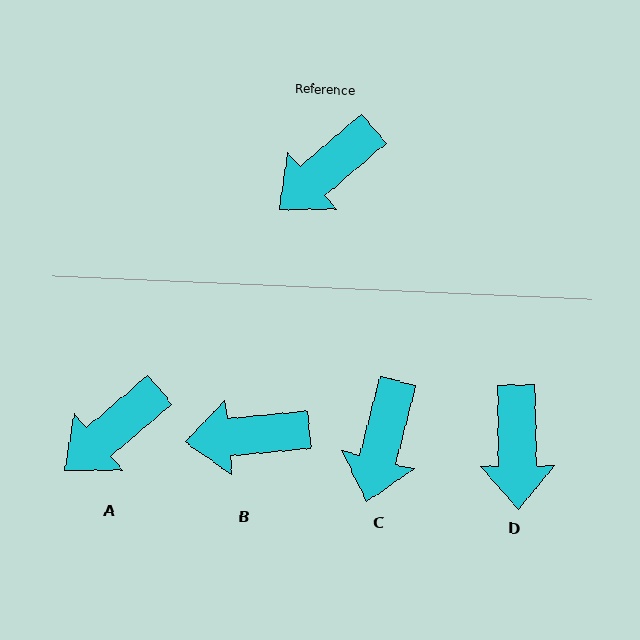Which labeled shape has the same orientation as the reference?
A.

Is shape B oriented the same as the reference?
No, it is off by about 35 degrees.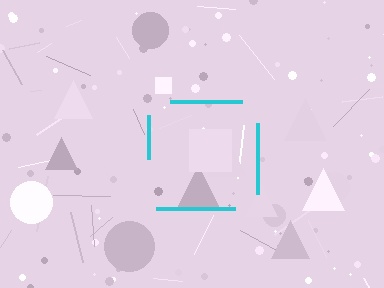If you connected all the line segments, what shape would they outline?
They would outline a square.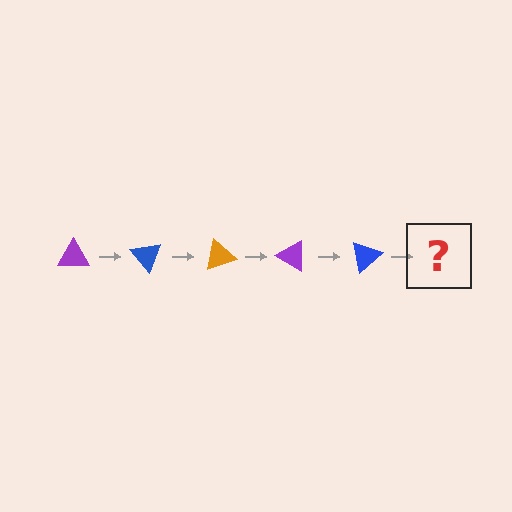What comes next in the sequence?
The next element should be an orange triangle, rotated 250 degrees from the start.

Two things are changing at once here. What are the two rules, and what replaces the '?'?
The two rules are that it rotates 50 degrees each step and the color cycles through purple, blue, and orange. The '?' should be an orange triangle, rotated 250 degrees from the start.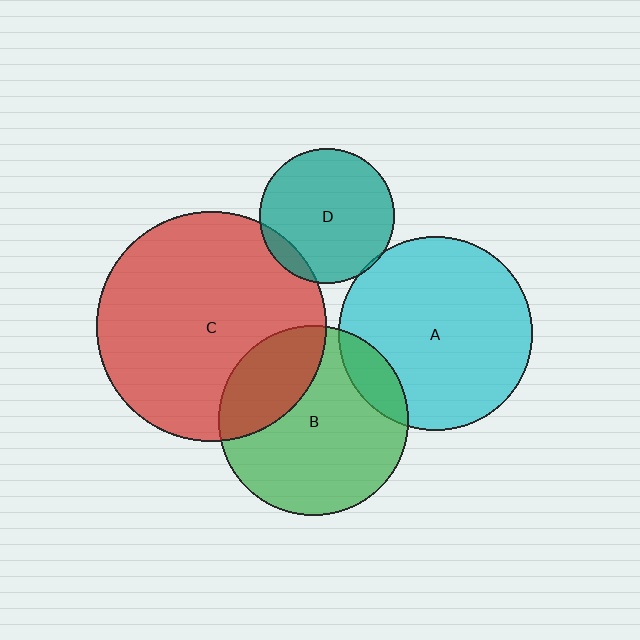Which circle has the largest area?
Circle C (red).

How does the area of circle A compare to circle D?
Approximately 2.1 times.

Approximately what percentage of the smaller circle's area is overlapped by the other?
Approximately 5%.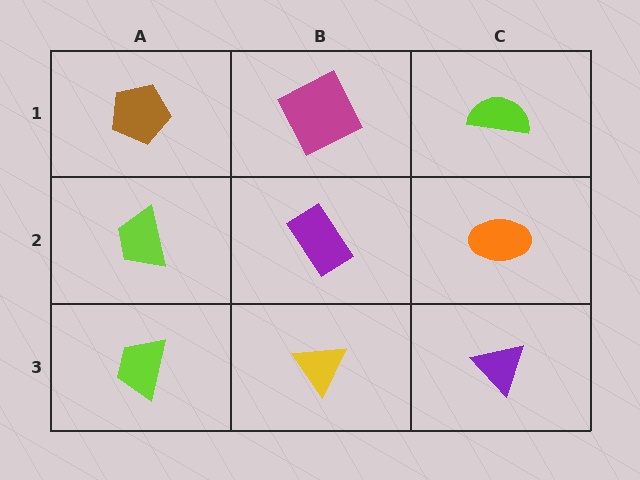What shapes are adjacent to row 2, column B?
A magenta square (row 1, column B), a yellow triangle (row 3, column B), a lime trapezoid (row 2, column A), an orange ellipse (row 2, column C).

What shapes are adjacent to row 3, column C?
An orange ellipse (row 2, column C), a yellow triangle (row 3, column B).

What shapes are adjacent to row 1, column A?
A lime trapezoid (row 2, column A), a magenta square (row 1, column B).